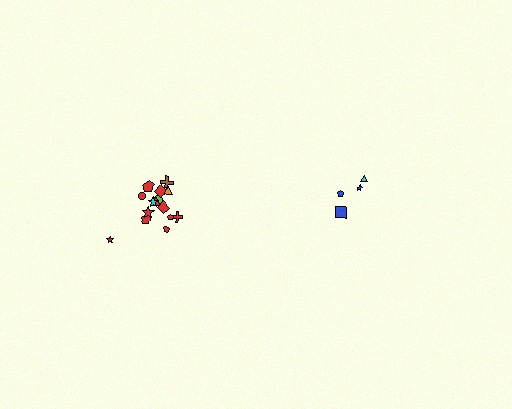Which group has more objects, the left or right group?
The left group.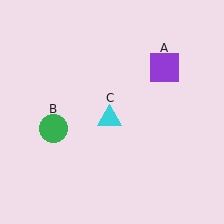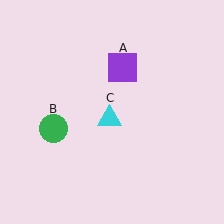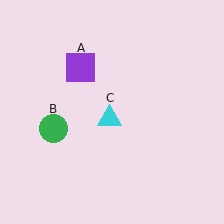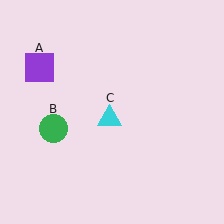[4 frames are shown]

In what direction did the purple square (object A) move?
The purple square (object A) moved left.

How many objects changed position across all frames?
1 object changed position: purple square (object A).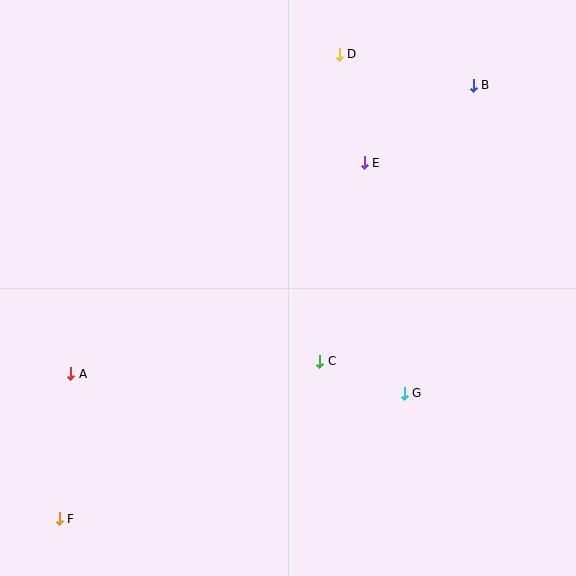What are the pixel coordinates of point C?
Point C is at (320, 361).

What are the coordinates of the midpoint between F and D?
The midpoint between F and D is at (199, 287).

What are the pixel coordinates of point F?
Point F is at (59, 519).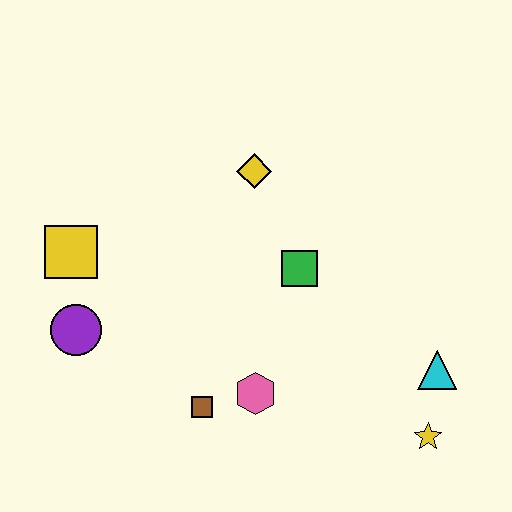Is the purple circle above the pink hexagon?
Yes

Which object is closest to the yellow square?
The purple circle is closest to the yellow square.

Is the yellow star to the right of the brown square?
Yes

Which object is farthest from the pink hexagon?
The yellow square is farthest from the pink hexagon.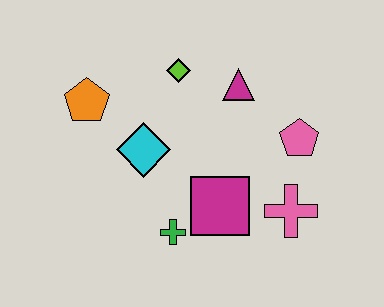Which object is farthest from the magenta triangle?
The green cross is farthest from the magenta triangle.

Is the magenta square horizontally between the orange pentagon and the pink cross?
Yes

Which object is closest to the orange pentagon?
The cyan diamond is closest to the orange pentagon.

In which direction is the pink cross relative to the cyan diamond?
The pink cross is to the right of the cyan diamond.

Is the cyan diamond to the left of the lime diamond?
Yes